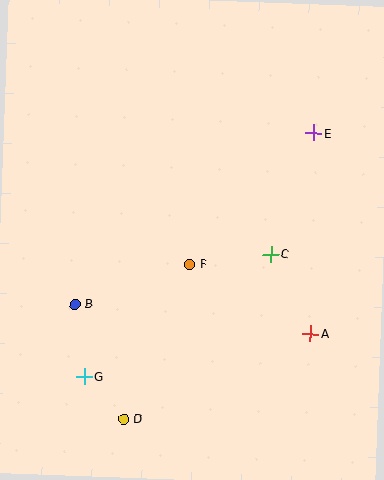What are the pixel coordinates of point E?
Point E is at (314, 133).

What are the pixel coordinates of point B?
Point B is at (75, 304).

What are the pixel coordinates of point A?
Point A is at (311, 334).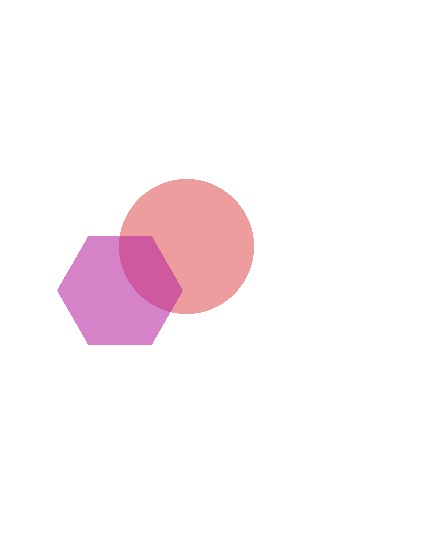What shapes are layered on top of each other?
The layered shapes are: a red circle, a magenta hexagon.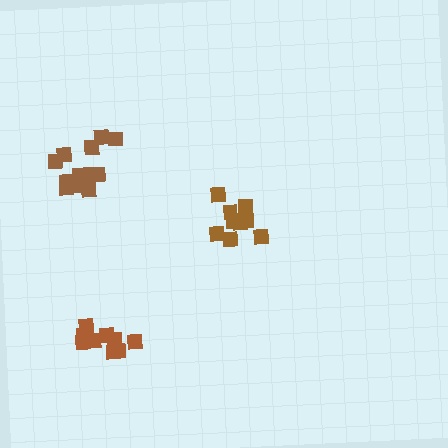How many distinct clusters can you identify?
There are 3 distinct clusters.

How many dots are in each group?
Group 1: 9 dots, Group 2: 13 dots, Group 3: 9 dots (31 total).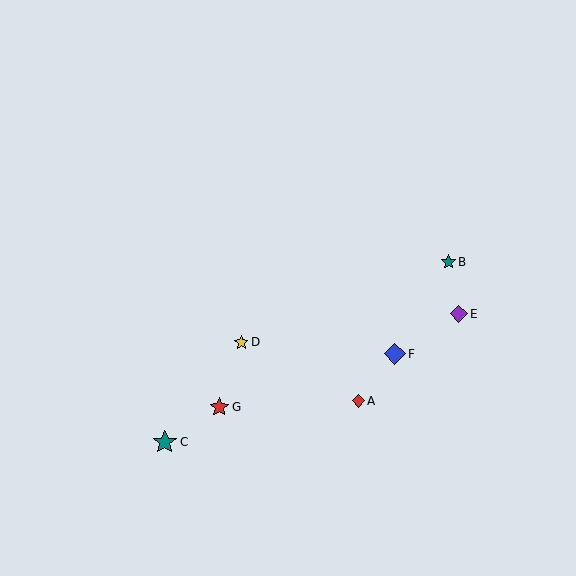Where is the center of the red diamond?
The center of the red diamond is at (358, 401).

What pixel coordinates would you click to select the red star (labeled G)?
Click at (219, 407) to select the red star G.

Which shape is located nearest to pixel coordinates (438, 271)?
The teal star (labeled B) at (448, 262) is nearest to that location.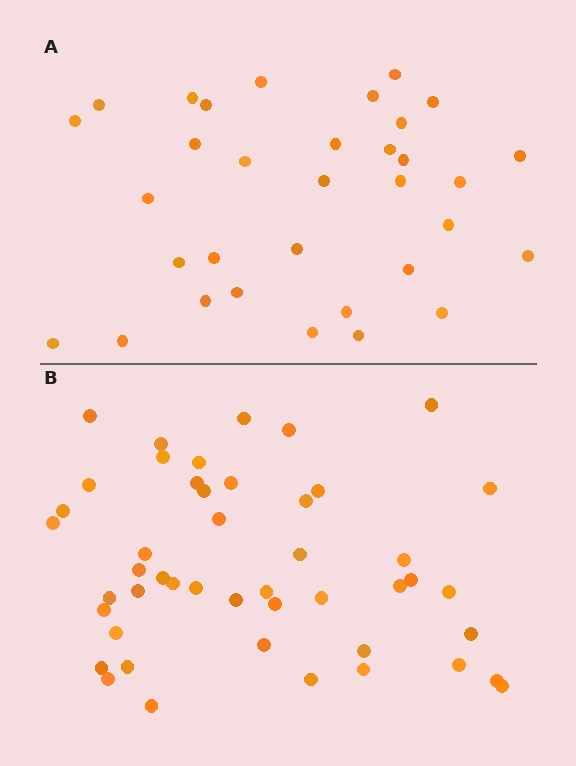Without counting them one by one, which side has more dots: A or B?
Region B (the bottom region) has more dots.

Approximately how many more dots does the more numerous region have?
Region B has approximately 15 more dots than region A.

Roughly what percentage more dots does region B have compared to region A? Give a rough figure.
About 40% more.